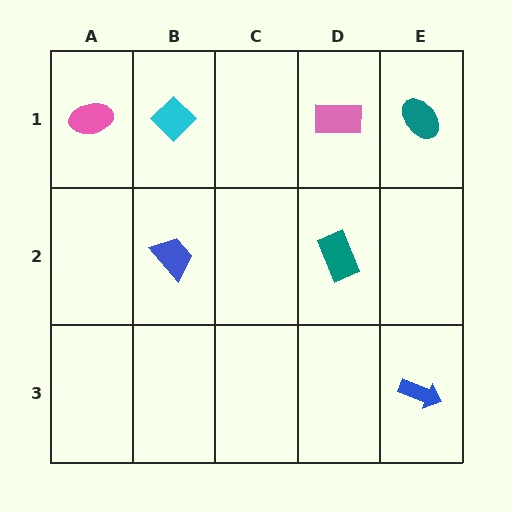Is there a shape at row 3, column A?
No, that cell is empty.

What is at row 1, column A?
A pink ellipse.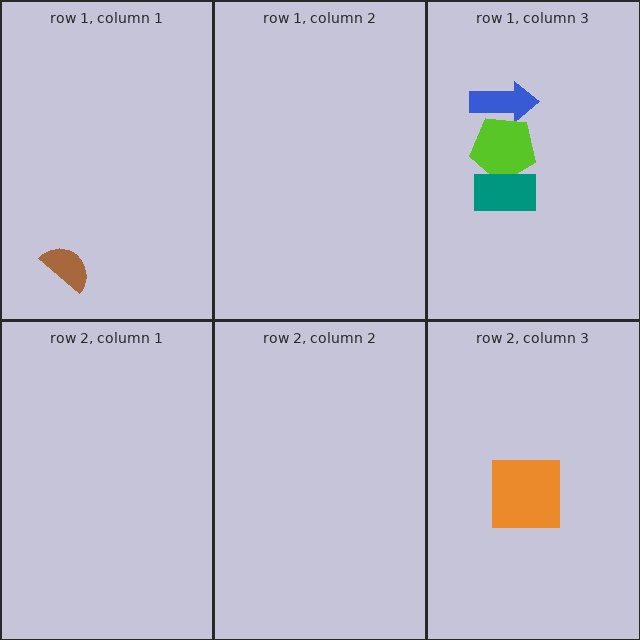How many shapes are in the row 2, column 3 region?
1.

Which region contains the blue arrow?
The row 1, column 3 region.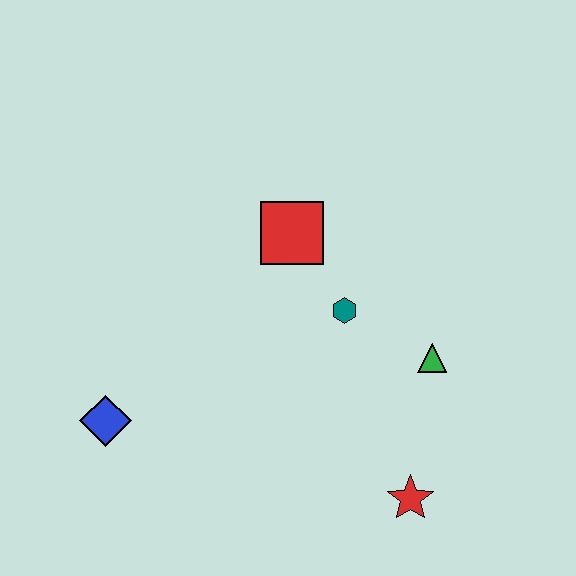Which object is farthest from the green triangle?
The blue diamond is farthest from the green triangle.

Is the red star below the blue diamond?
Yes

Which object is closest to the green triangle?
The teal hexagon is closest to the green triangle.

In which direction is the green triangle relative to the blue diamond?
The green triangle is to the right of the blue diamond.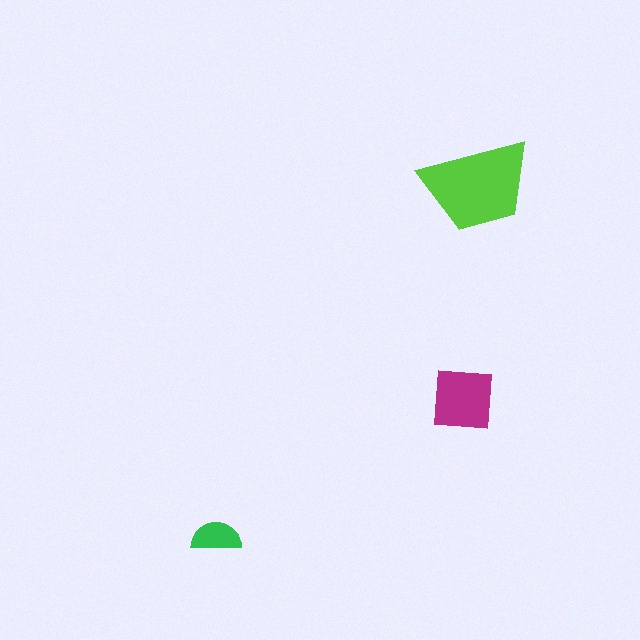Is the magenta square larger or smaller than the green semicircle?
Larger.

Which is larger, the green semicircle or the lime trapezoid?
The lime trapezoid.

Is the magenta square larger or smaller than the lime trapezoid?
Smaller.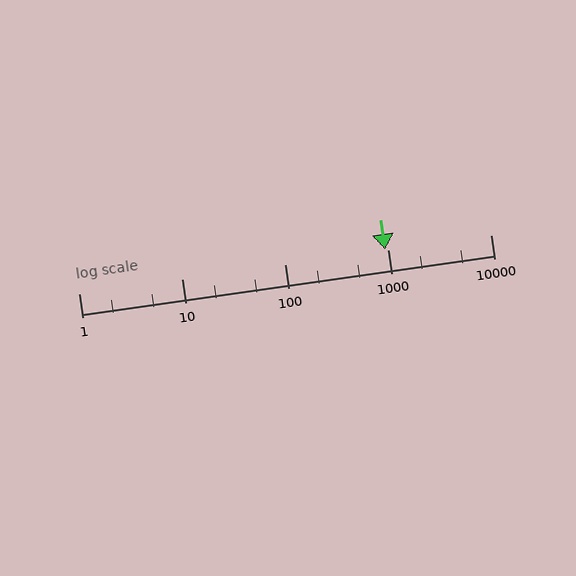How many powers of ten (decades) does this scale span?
The scale spans 4 decades, from 1 to 10000.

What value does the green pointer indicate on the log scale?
The pointer indicates approximately 950.